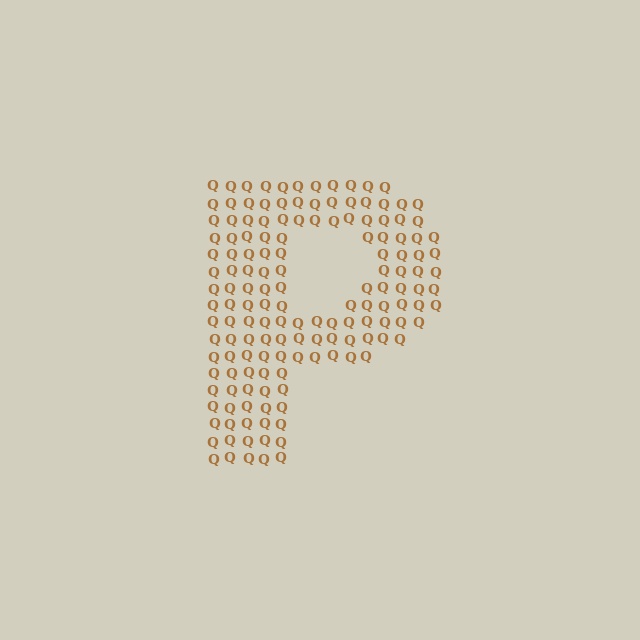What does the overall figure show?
The overall figure shows the letter P.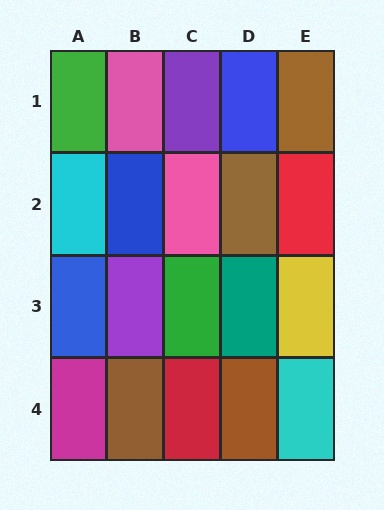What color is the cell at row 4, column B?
Brown.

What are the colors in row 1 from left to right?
Green, pink, purple, blue, brown.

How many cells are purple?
2 cells are purple.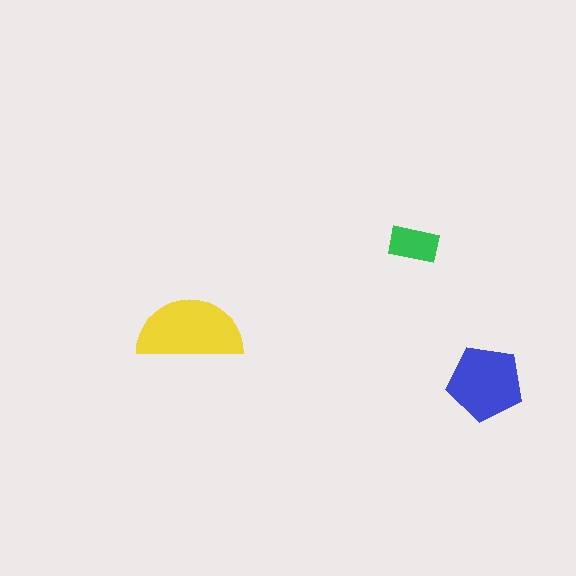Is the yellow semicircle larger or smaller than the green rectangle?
Larger.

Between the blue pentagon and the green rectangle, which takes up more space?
The blue pentagon.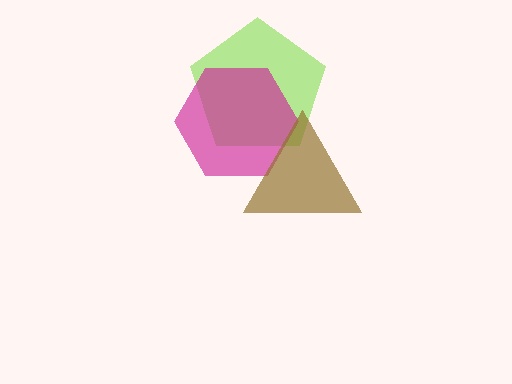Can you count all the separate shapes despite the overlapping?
Yes, there are 3 separate shapes.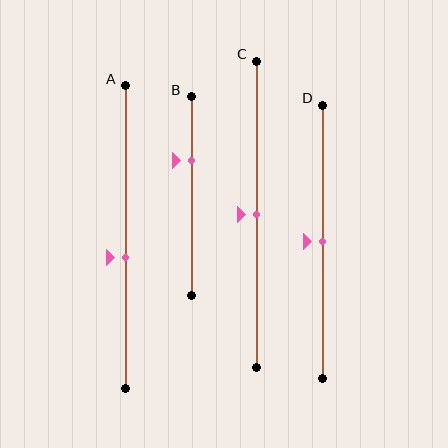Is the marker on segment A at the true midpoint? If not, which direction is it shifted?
No, the marker on segment A is shifted downward by about 7% of the segment length.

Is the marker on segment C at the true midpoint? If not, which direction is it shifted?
Yes, the marker on segment C is at the true midpoint.